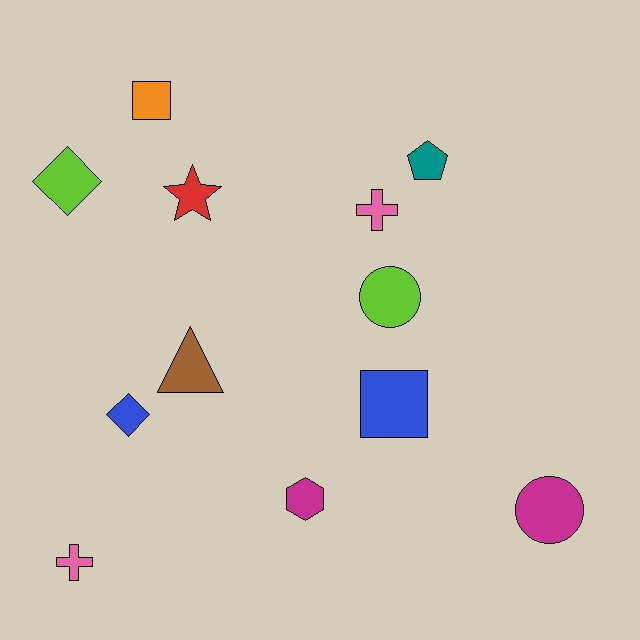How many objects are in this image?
There are 12 objects.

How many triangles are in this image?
There is 1 triangle.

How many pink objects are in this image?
There are 2 pink objects.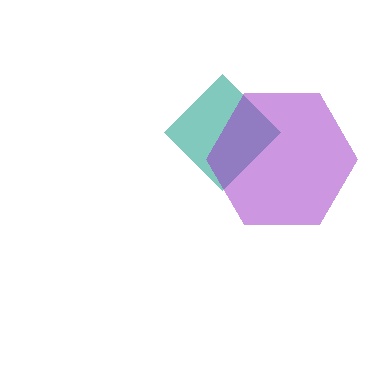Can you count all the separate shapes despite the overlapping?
Yes, there are 2 separate shapes.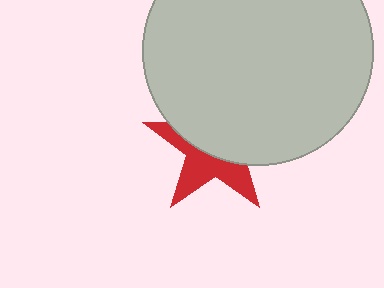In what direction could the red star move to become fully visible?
The red star could move down. That would shift it out from behind the light gray circle entirely.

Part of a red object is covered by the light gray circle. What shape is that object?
It is a star.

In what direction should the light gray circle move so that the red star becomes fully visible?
The light gray circle should move up. That is the shortest direction to clear the overlap and leave the red star fully visible.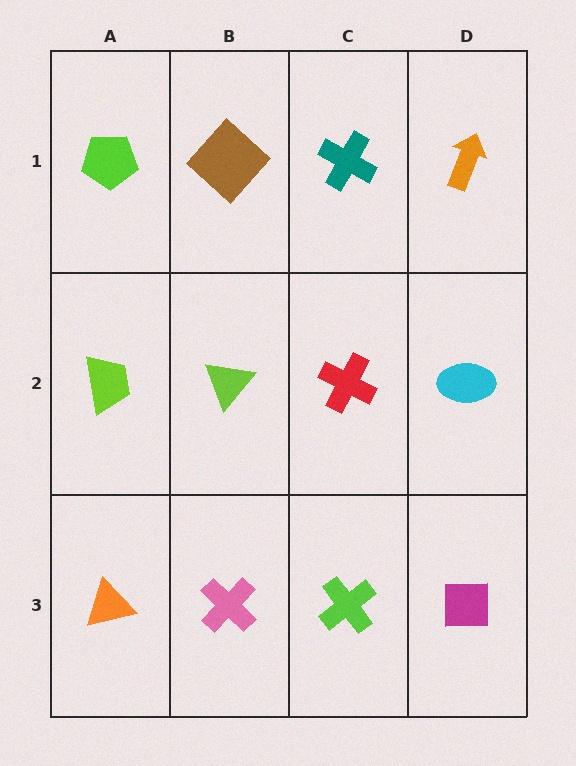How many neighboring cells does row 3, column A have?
2.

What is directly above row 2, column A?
A lime pentagon.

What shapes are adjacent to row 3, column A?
A lime trapezoid (row 2, column A), a pink cross (row 3, column B).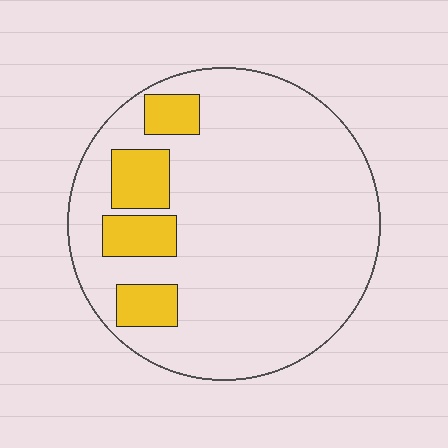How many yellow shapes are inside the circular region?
4.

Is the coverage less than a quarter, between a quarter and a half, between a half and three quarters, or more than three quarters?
Less than a quarter.